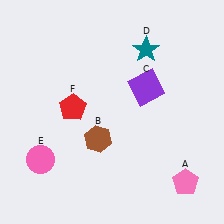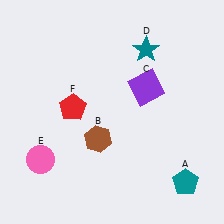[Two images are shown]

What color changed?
The pentagon (A) changed from pink in Image 1 to teal in Image 2.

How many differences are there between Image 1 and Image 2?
There is 1 difference between the two images.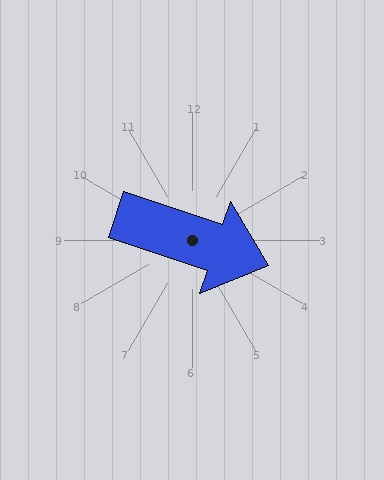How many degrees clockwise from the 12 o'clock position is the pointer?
Approximately 108 degrees.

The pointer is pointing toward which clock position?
Roughly 4 o'clock.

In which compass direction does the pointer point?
East.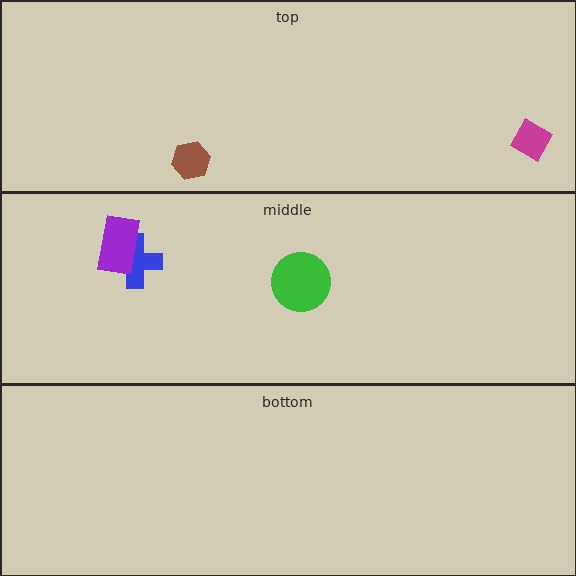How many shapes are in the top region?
2.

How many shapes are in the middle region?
3.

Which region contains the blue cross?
The middle region.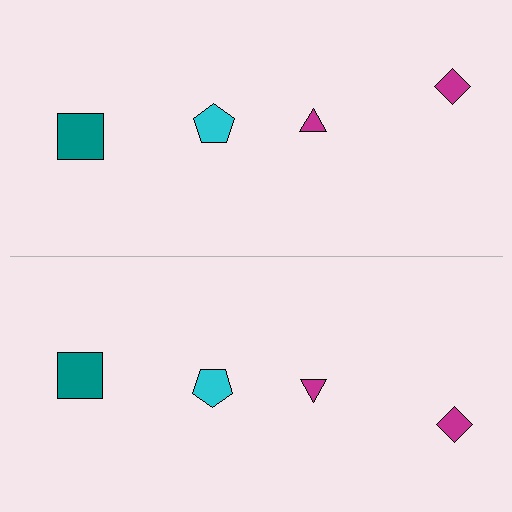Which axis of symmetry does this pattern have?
The pattern has a horizontal axis of symmetry running through the center of the image.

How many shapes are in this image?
There are 8 shapes in this image.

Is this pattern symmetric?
Yes, this pattern has bilateral (reflection) symmetry.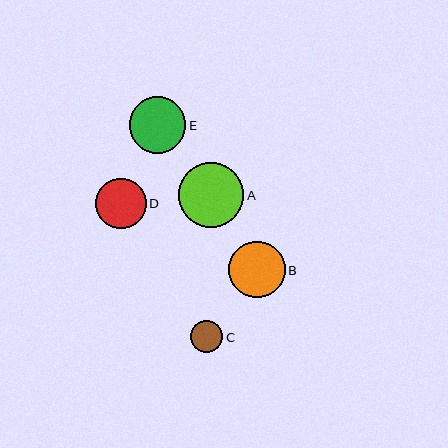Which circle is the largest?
Circle A is the largest with a size of approximately 65 pixels.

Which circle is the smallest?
Circle C is the smallest with a size of approximately 32 pixels.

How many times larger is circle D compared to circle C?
Circle D is approximately 1.6 times the size of circle C.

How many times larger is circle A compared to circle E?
Circle A is approximately 1.1 times the size of circle E.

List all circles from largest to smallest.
From largest to smallest: A, E, B, D, C.